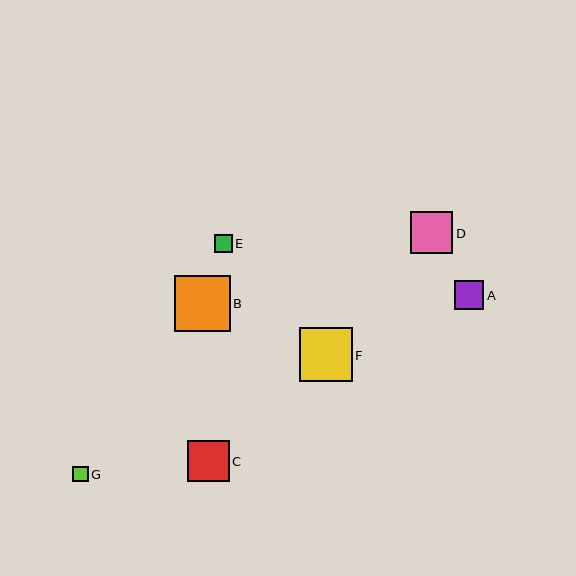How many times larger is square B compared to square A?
Square B is approximately 1.9 times the size of square A.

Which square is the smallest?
Square G is the smallest with a size of approximately 15 pixels.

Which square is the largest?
Square B is the largest with a size of approximately 56 pixels.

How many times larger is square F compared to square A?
Square F is approximately 1.8 times the size of square A.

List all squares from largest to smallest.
From largest to smallest: B, F, D, C, A, E, G.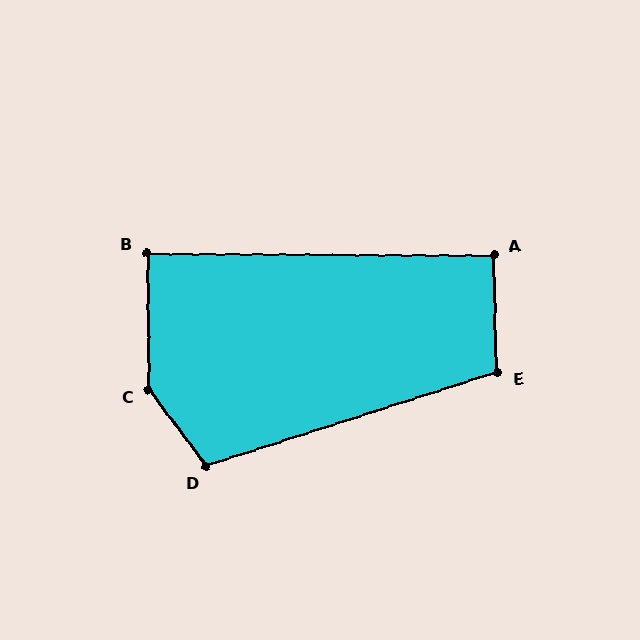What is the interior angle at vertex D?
Approximately 109 degrees (obtuse).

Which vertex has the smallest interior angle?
B, at approximately 89 degrees.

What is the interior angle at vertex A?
Approximately 92 degrees (approximately right).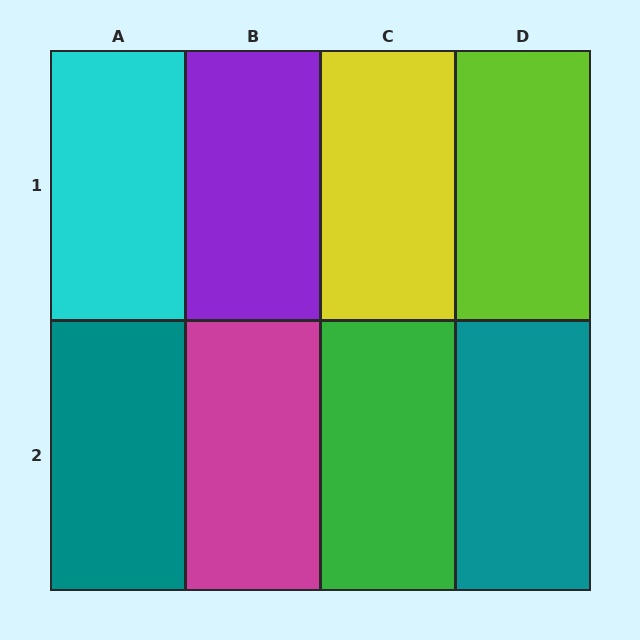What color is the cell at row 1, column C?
Yellow.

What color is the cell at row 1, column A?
Cyan.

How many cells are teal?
2 cells are teal.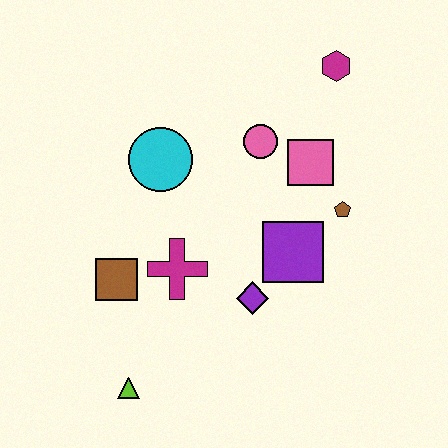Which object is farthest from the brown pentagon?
The lime triangle is farthest from the brown pentagon.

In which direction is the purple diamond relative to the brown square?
The purple diamond is to the right of the brown square.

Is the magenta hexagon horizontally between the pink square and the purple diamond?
No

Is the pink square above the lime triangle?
Yes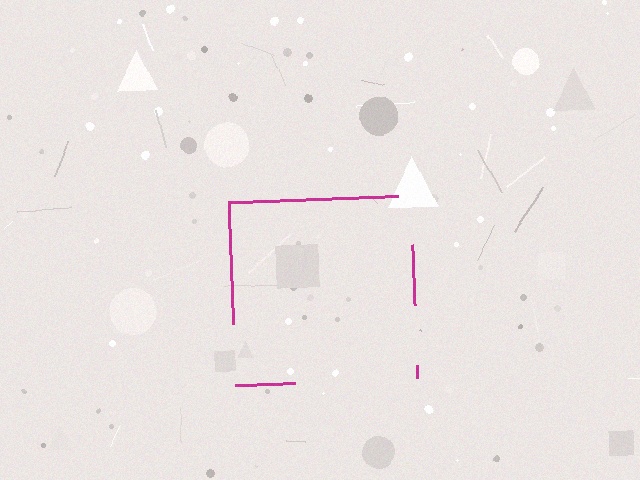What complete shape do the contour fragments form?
The contour fragments form a square.